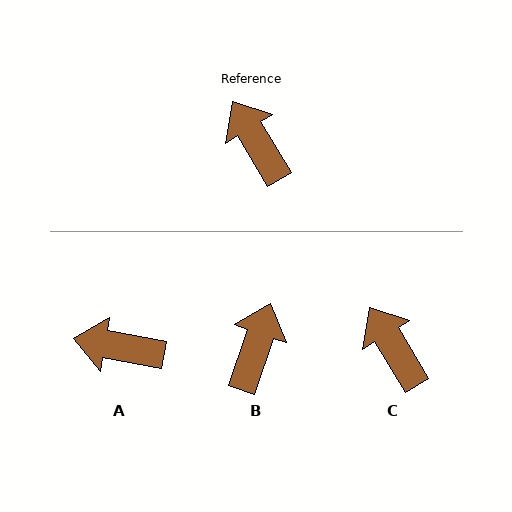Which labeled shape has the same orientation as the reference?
C.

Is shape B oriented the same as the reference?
No, it is off by about 50 degrees.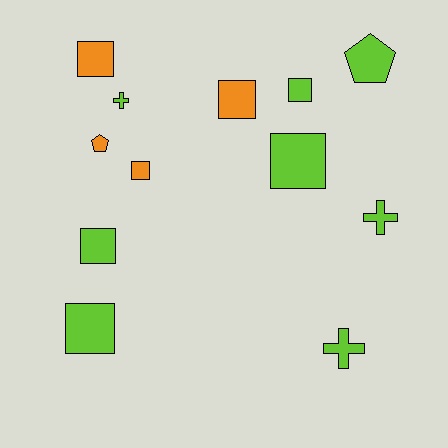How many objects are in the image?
There are 12 objects.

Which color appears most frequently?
Lime, with 8 objects.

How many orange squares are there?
There are 3 orange squares.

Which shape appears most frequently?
Square, with 7 objects.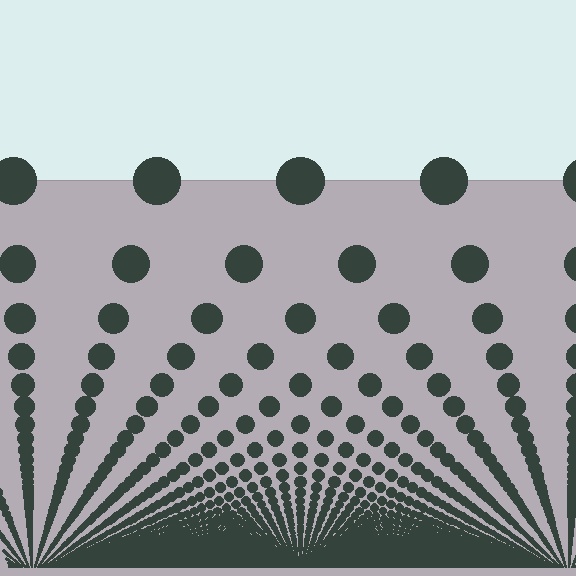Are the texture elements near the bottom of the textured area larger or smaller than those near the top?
Smaller. The gradient is inverted — elements near the bottom are smaller and denser.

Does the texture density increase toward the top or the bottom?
Density increases toward the bottom.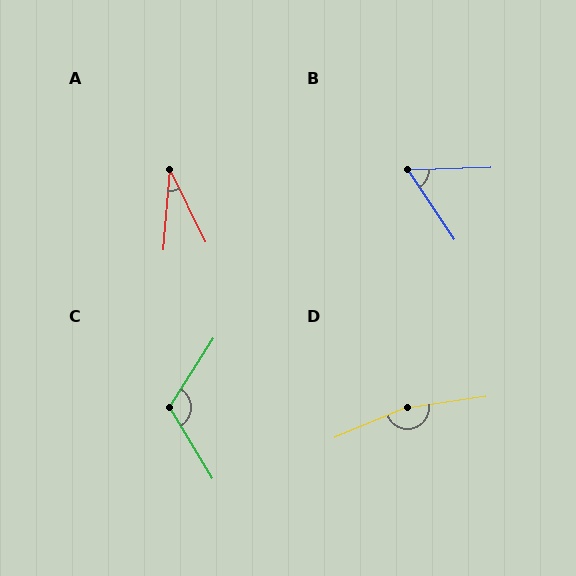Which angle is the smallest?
A, at approximately 31 degrees.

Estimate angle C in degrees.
Approximately 116 degrees.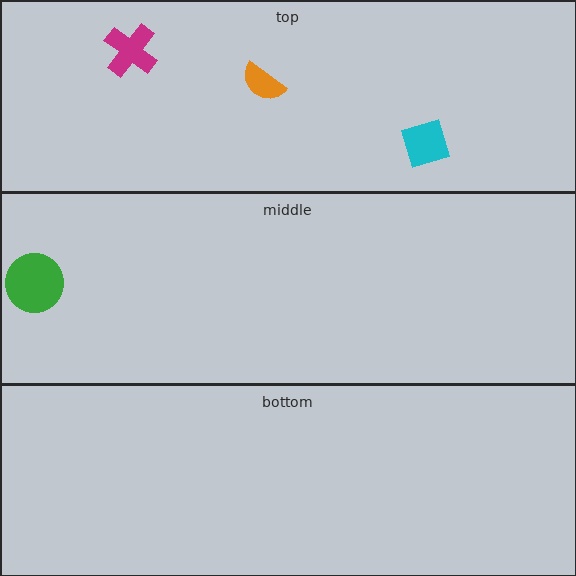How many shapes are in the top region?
3.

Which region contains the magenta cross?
The top region.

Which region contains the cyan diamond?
The top region.